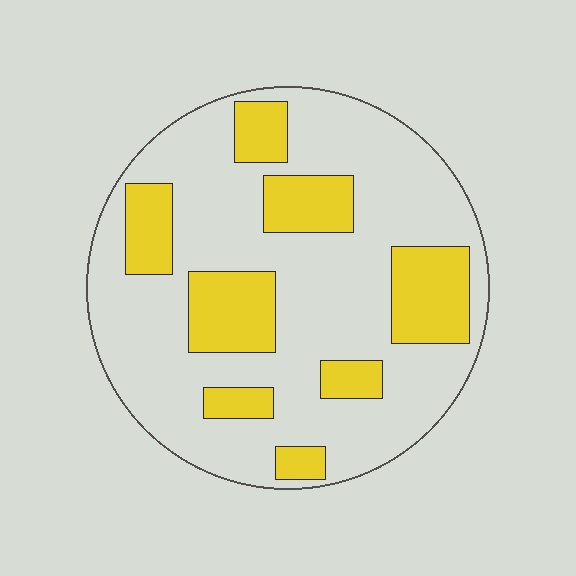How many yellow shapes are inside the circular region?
8.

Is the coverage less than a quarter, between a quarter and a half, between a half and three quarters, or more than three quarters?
Between a quarter and a half.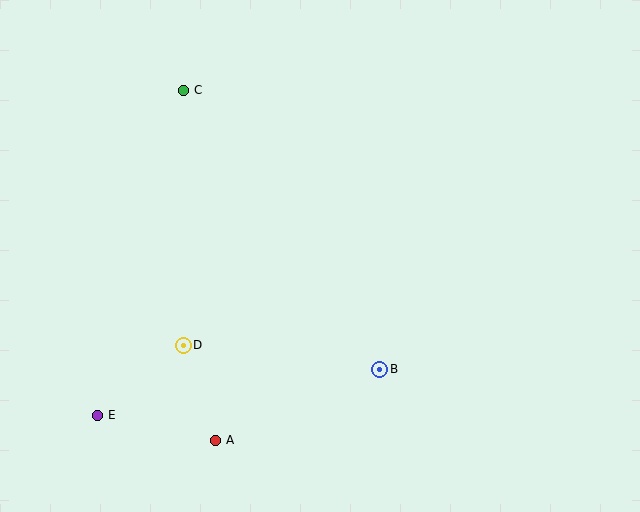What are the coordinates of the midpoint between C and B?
The midpoint between C and B is at (282, 230).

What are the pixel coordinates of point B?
Point B is at (380, 369).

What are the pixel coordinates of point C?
Point C is at (184, 90).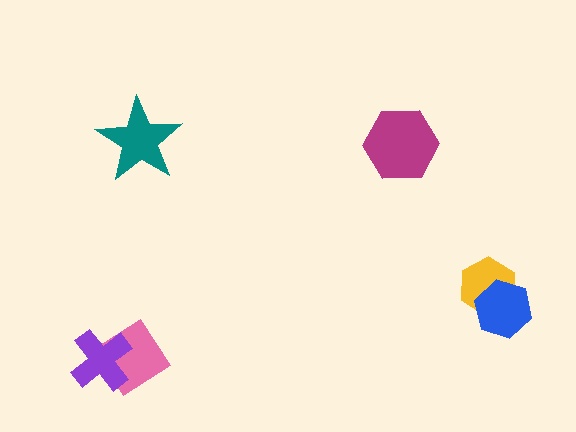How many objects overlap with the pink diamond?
1 object overlaps with the pink diamond.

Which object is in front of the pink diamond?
The purple cross is in front of the pink diamond.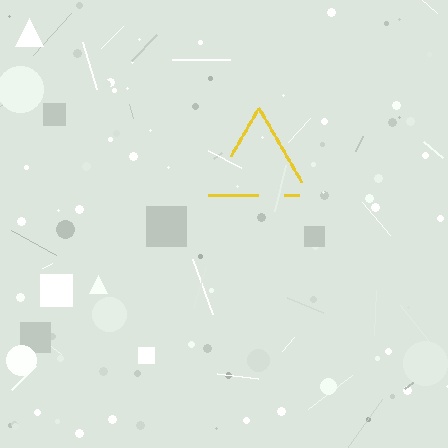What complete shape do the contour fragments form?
The contour fragments form a triangle.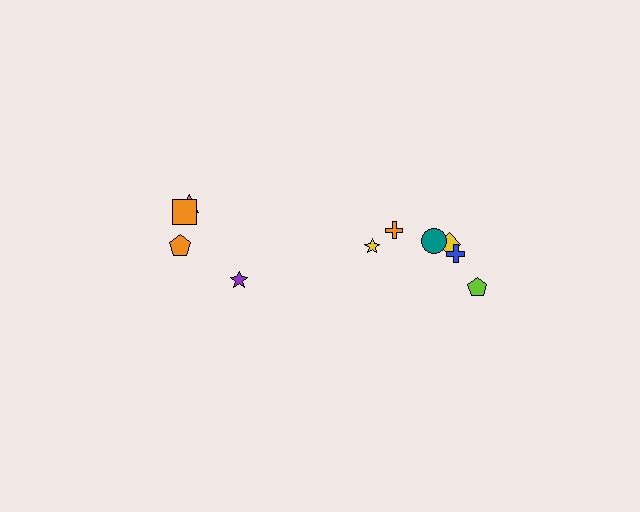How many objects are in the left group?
There are 4 objects.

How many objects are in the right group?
There are 6 objects.